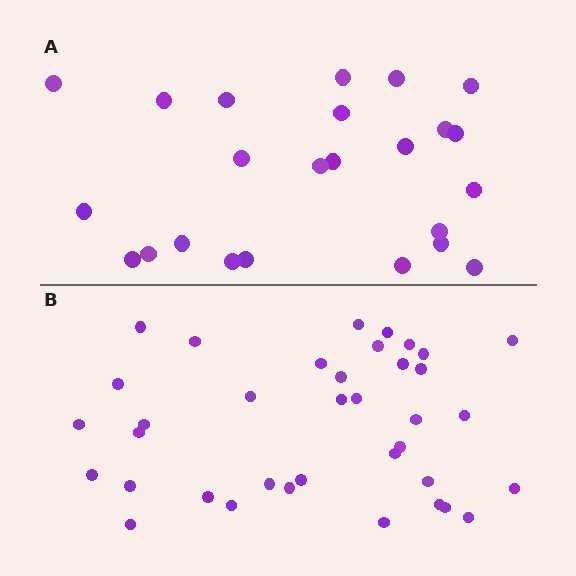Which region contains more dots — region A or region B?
Region B (the bottom region) has more dots.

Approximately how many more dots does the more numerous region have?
Region B has approximately 15 more dots than region A.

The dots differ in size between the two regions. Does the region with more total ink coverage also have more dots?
No. Region A has more total ink coverage because its dots are larger, but region B actually contains more individual dots. Total area can be misleading — the number of items is what matters here.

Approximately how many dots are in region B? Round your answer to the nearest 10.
About 40 dots. (The exact count is 37, which rounds to 40.)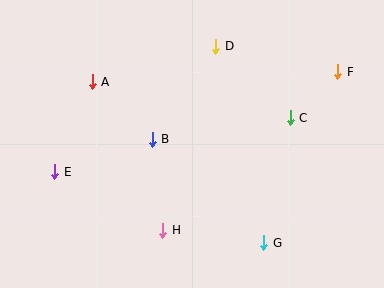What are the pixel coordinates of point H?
Point H is at (163, 230).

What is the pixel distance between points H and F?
The distance between H and F is 236 pixels.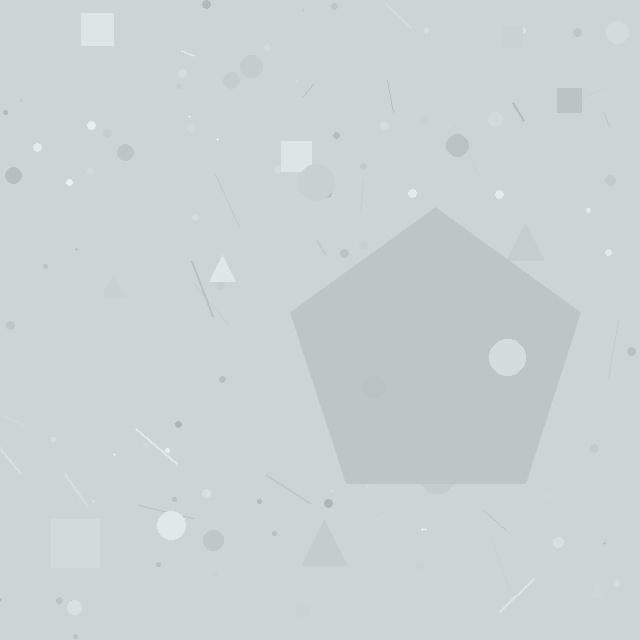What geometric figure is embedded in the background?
A pentagon is embedded in the background.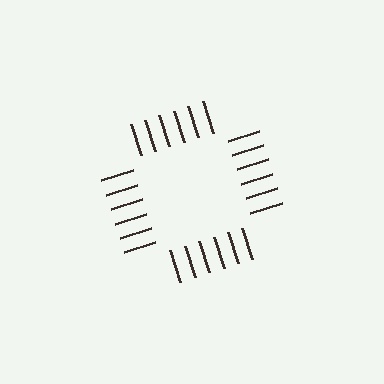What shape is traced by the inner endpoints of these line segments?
An illusory square — the line segments terminate on its edges but no continuous stroke is drawn.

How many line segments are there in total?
24 — 6 along each of the 4 edges.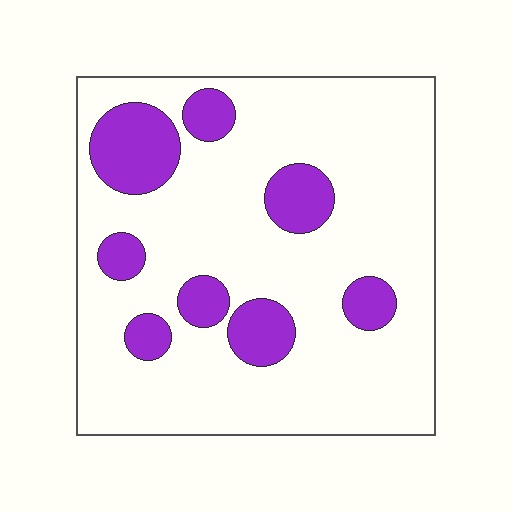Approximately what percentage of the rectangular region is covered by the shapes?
Approximately 20%.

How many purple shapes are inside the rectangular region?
8.